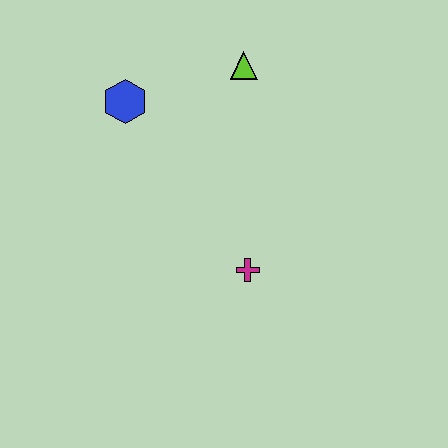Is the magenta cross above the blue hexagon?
No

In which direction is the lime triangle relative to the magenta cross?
The lime triangle is above the magenta cross.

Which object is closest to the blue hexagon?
The lime triangle is closest to the blue hexagon.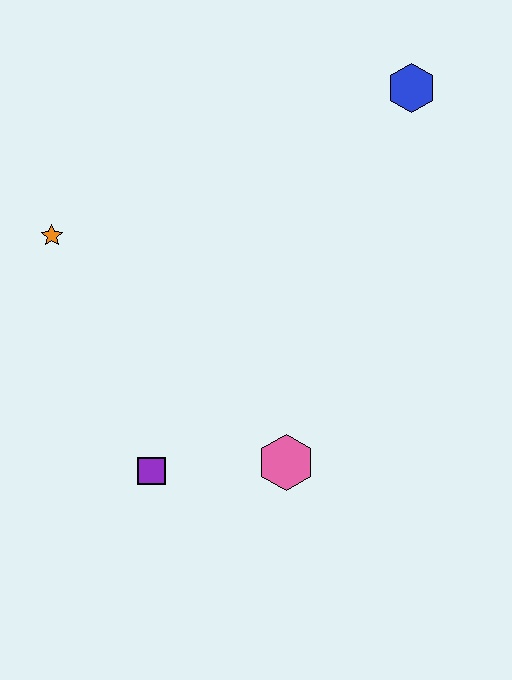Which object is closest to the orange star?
The purple square is closest to the orange star.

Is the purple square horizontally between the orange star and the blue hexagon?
Yes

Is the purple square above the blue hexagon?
No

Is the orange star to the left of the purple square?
Yes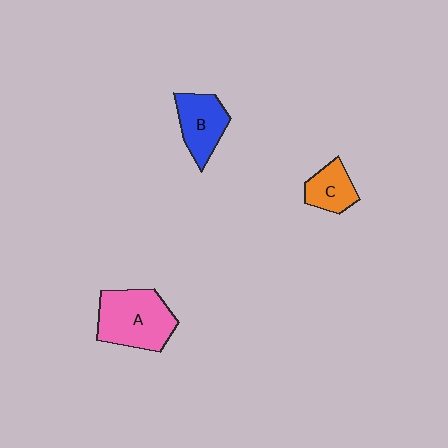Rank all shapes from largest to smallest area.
From largest to smallest: A (pink), B (blue), C (orange).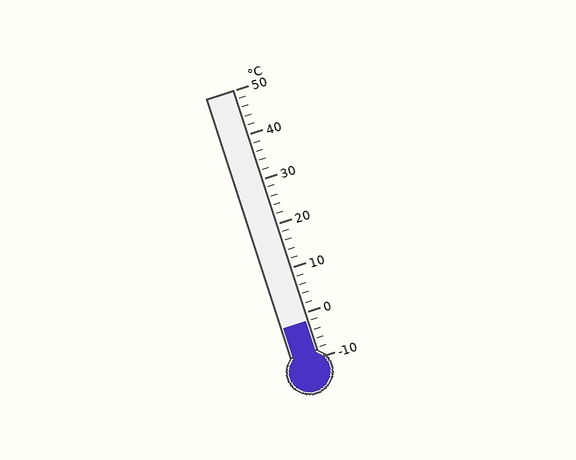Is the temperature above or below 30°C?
The temperature is below 30°C.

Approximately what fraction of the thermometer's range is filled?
The thermometer is filled to approximately 15% of its range.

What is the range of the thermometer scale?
The thermometer scale ranges from -10°C to 50°C.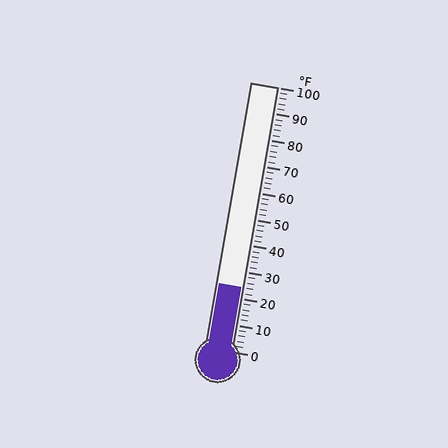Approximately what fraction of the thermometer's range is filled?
The thermometer is filled to approximately 25% of its range.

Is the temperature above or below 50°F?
The temperature is below 50°F.